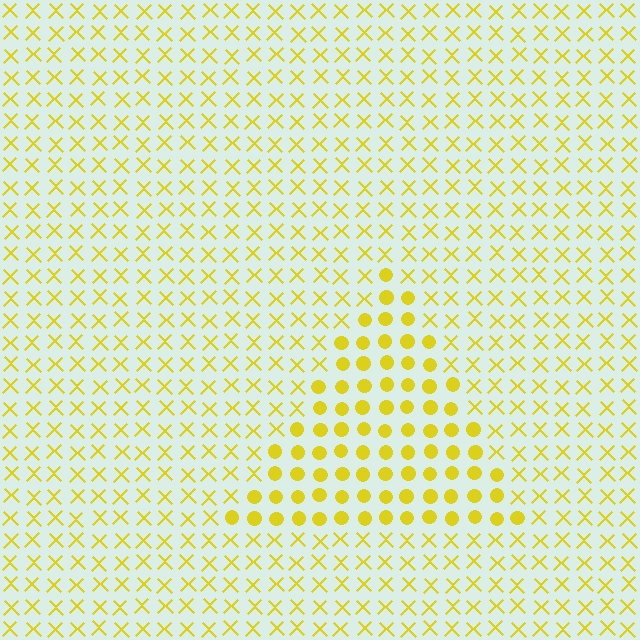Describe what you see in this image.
The image is filled with small yellow elements arranged in a uniform grid. A triangle-shaped region contains circles, while the surrounding area contains X marks. The boundary is defined purely by the change in element shape.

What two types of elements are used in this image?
The image uses circles inside the triangle region and X marks outside it.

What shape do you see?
I see a triangle.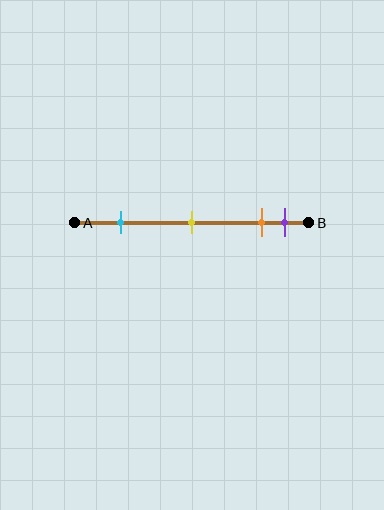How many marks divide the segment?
There are 4 marks dividing the segment.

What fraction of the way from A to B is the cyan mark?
The cyan mark is approximately 20% (0.2) of the way from A to B.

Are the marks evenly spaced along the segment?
No, the marks are not evenly spaced.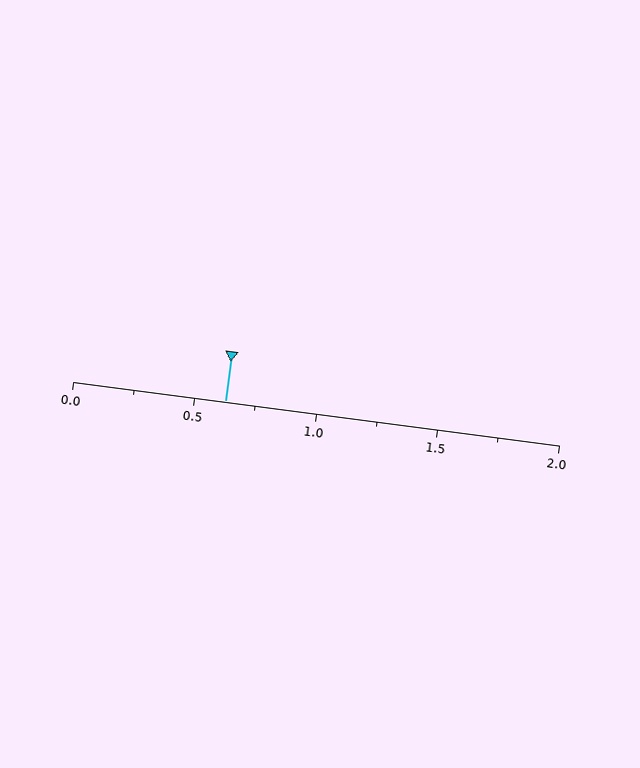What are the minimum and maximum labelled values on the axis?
The axis runs from 0.0 to 2.0.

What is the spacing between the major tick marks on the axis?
The major ticks are spaced 0.5 apart.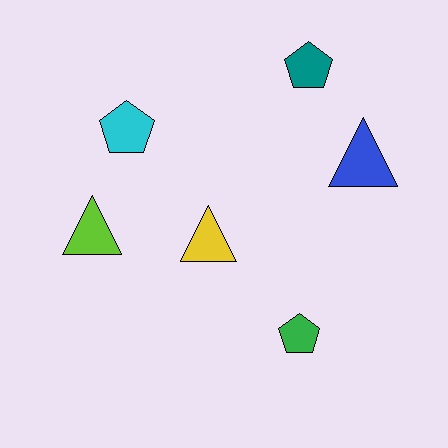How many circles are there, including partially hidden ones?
There are no circles.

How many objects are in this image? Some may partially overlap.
There are 6 objects.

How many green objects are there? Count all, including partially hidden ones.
There is 1 green object.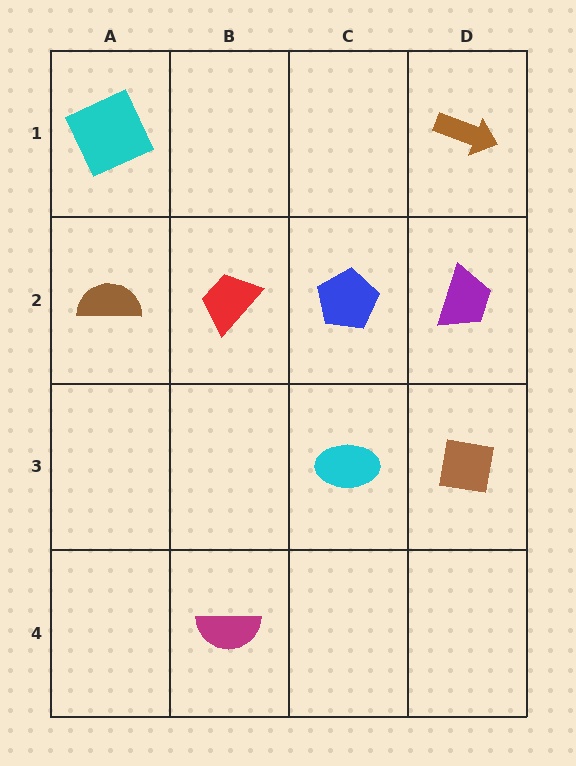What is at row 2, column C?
A blue pentagon.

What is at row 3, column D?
A brown square.